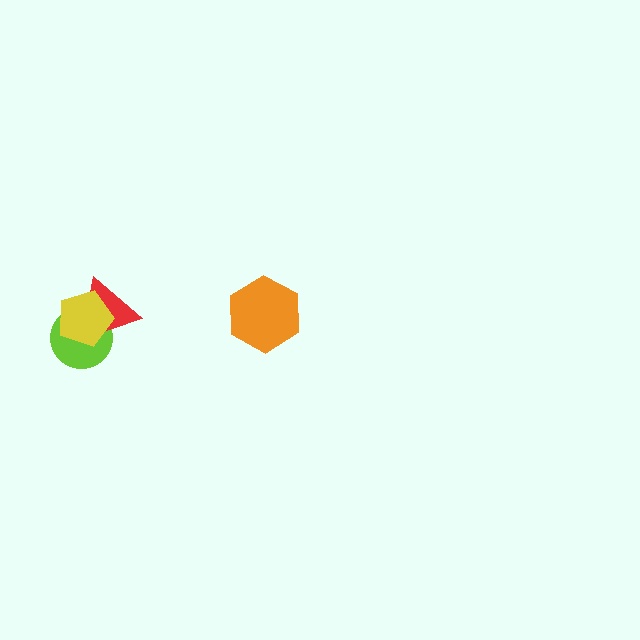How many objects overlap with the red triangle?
2 objects overlap with the red triangle.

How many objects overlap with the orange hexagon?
0 objects overlap with the orange hexagon.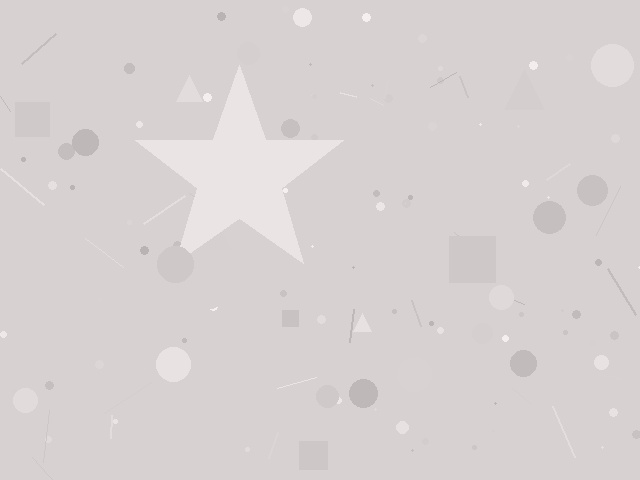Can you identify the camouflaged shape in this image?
The camouflaged shape is a star.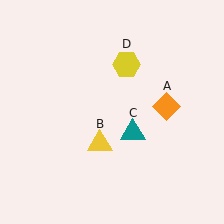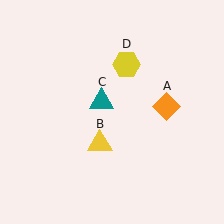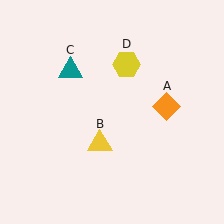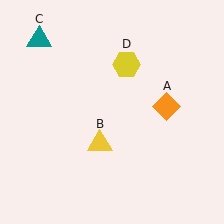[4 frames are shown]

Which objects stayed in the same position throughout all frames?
Orange diamond (object A) and yellow triangle (object B) and yellow hexagon (object D) remained stationary.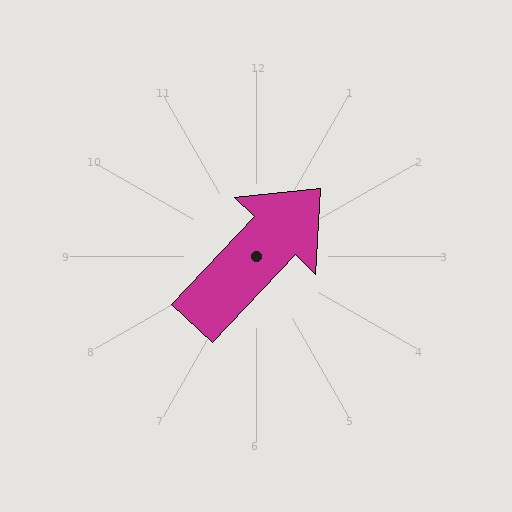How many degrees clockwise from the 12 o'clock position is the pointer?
Approximately 44 degrees.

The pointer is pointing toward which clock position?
Roughly 1 o'clock.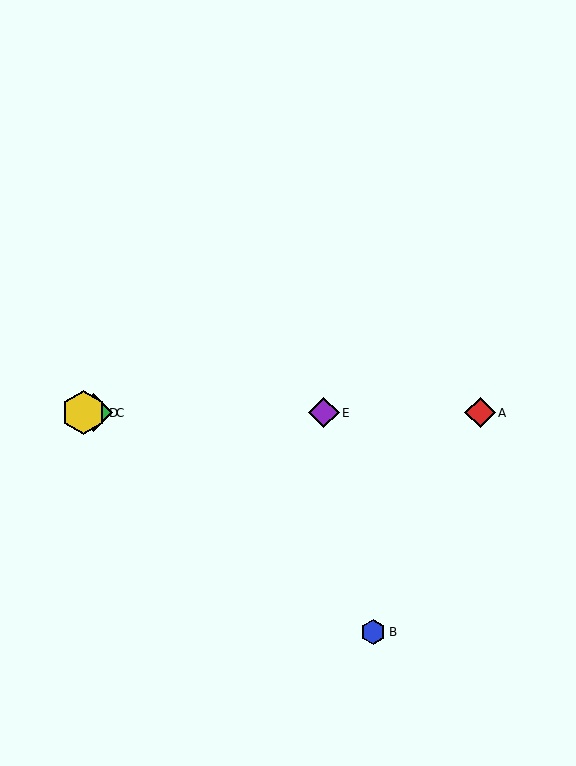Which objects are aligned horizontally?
Objects A, C, D, E are aligned horizontally.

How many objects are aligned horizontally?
4 objects (A, C, D, E) are aligned horizontally.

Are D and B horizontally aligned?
No, D is at y≈413 and B is at y≈632.